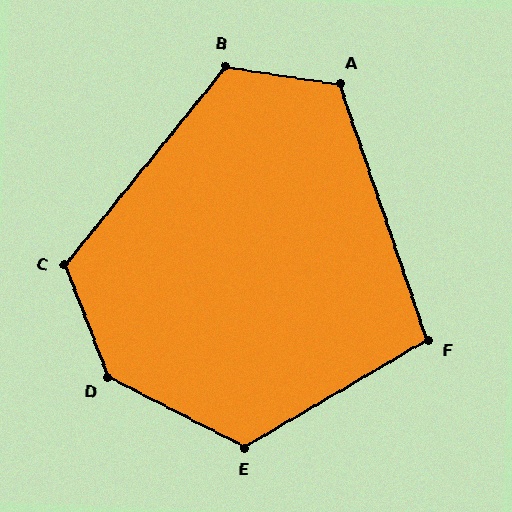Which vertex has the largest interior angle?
D, at approximately 138 degrees.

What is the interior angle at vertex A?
Approximately 117 degrees (obtuse).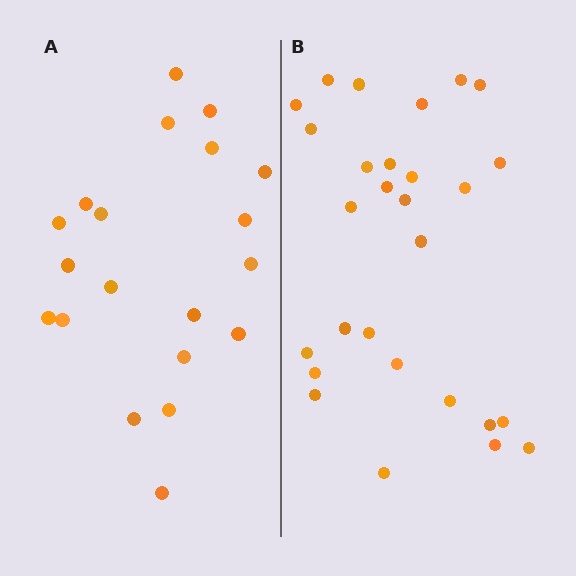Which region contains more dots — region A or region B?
Region B (the right region) has more dots.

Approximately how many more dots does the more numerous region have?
Region B has roughly 8 or so more dots than region A.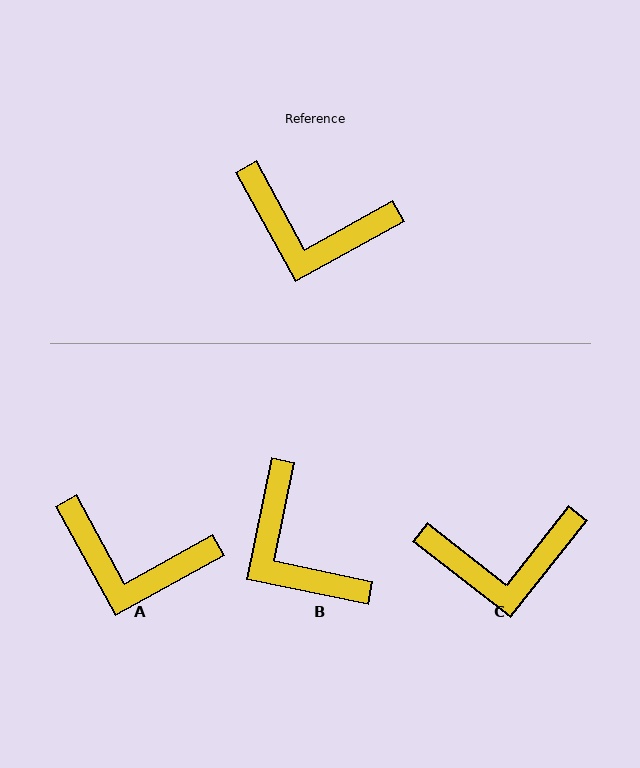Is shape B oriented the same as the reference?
No, it is off by about 40 degrees.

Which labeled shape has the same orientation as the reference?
A.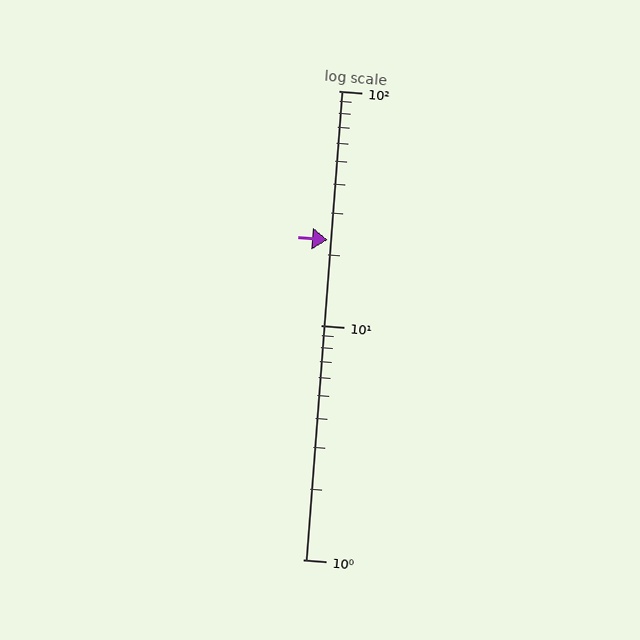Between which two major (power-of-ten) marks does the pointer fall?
The pointer is between 10 and 100.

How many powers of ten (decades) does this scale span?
The scale spans 2 decades, from 1 to 100.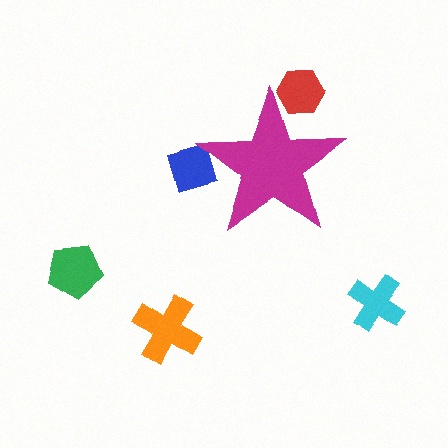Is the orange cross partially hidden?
No, the orange cross is fully visible.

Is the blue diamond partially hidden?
Yes, the blue diamond is partially hidden behind the magenta star.